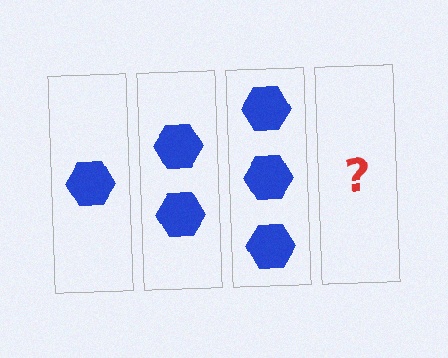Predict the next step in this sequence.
The next step is 4 hexagons.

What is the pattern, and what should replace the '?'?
The pattern is that each step adds one more hexagon. The '?' should be 4 hexagons.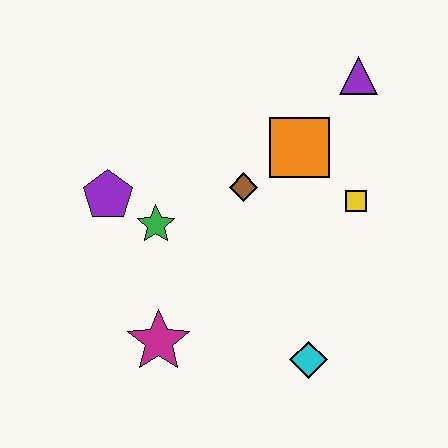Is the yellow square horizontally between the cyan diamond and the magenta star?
No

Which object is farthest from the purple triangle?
The magenta star is farthest from the purple triangle.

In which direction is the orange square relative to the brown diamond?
The orange square is to the right of the brown diamond.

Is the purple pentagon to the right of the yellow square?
No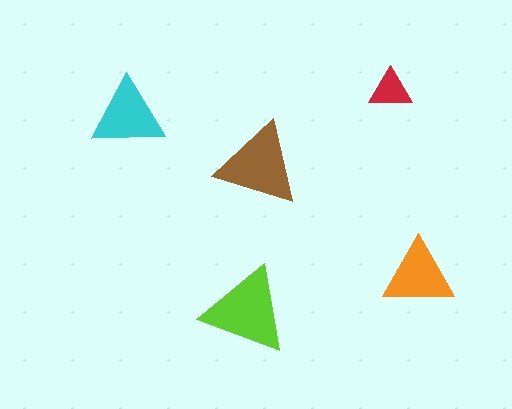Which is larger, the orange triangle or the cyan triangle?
The cyan one.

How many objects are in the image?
There are 5 objects in the image.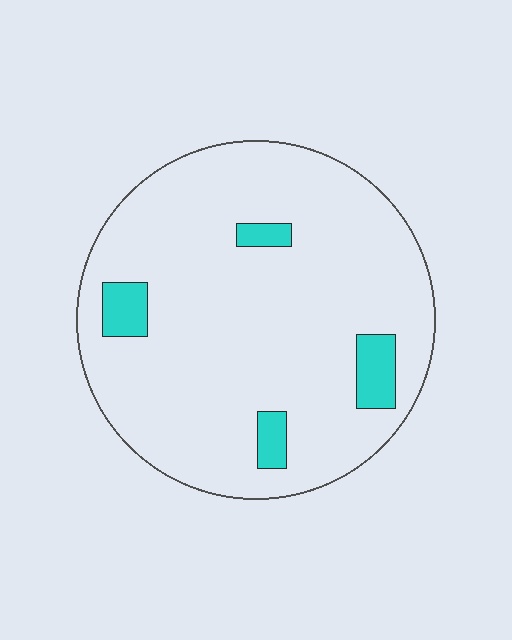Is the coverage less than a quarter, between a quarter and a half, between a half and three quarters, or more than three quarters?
Less than a quarter.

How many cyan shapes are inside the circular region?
4.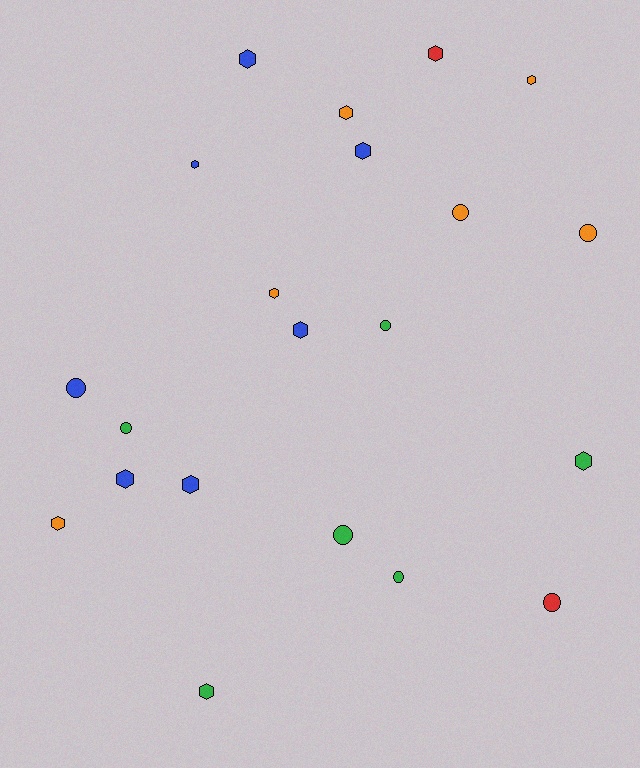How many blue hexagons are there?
There are 6 blue hexagons.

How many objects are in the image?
There are 21 objects.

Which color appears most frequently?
Blue, with 7 objects.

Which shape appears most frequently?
Hexagon, with 13 objects.